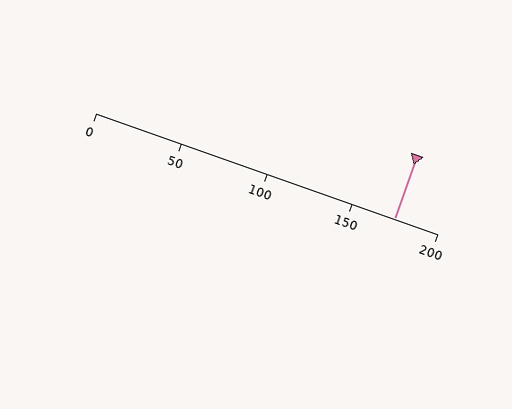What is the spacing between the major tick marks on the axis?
The major ticks are spaced 50 apart.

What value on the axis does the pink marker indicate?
The marker indicates approximately 175.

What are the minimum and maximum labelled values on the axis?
The axis runs from 0 to 200.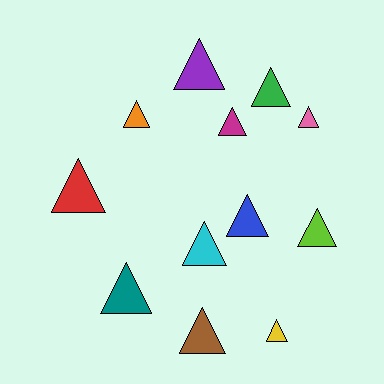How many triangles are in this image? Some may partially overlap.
There are 12 triangles.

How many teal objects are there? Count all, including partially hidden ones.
There is 1 teal object.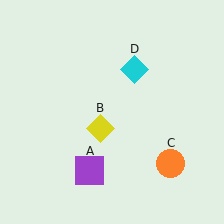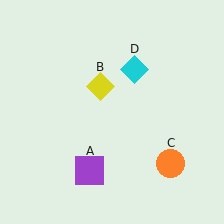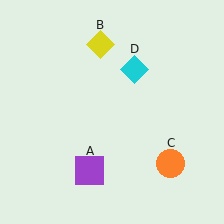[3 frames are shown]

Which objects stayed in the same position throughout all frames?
Purple square (object A) and orange circle (object C) and cyan diamond (object D) remained stationary.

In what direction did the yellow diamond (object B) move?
The yellow diamond (object B) moved up.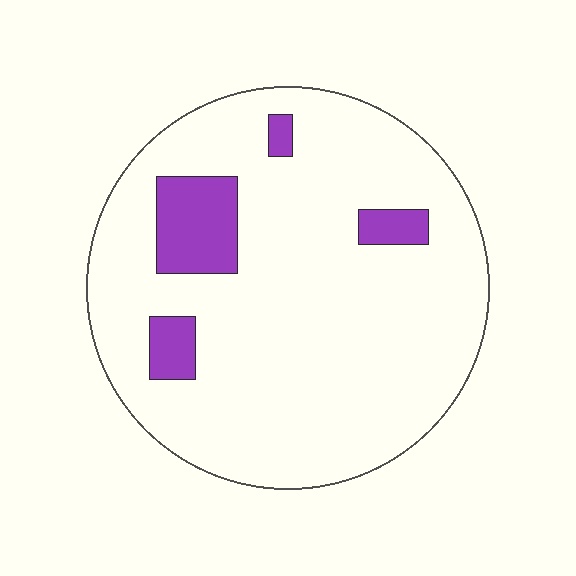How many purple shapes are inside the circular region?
4.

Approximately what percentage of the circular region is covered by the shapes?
Approximately 10%.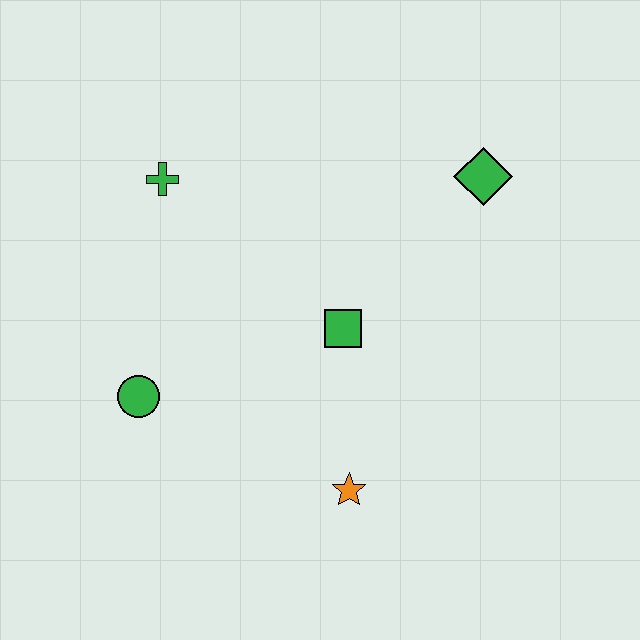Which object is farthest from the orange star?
The green cross is farthest from the orange star.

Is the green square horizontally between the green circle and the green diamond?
Yes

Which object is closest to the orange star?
The green square is closest to the orange star.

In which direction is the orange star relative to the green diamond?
The orange star is below the green diamond.